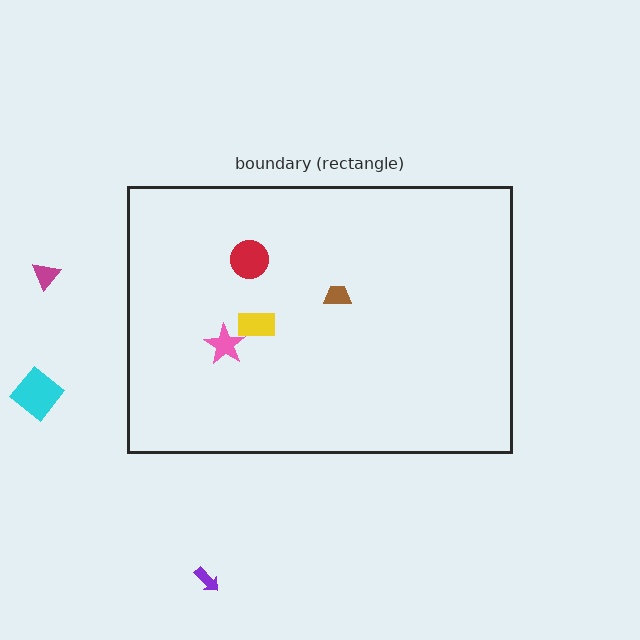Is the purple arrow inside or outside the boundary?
Outside.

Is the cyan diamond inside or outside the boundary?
Outside.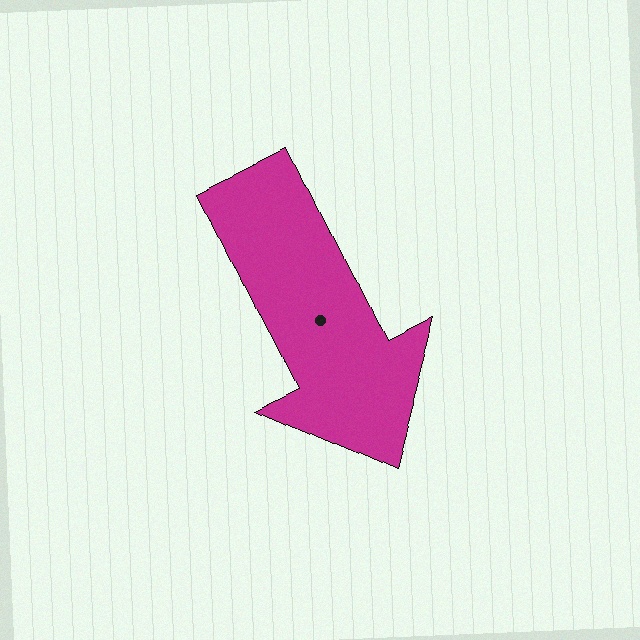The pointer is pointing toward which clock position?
Roughly 5 o'clock.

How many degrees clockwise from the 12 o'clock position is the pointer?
Approximately 154 degrees.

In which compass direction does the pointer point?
Southeast.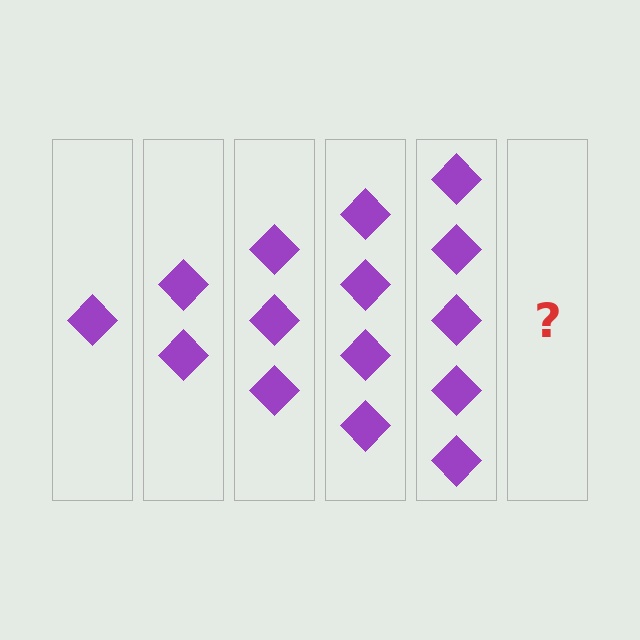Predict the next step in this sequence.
The next step is 6 diamonds.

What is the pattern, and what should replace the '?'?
The pattern is that each step adds one more diamond. The '?' should be 6 diamonds.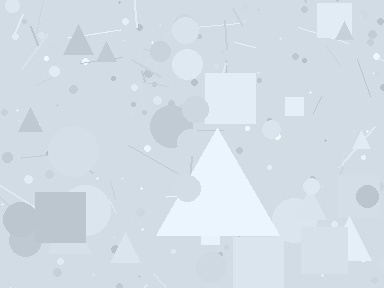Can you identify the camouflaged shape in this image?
The camouflaged shape is a triangle.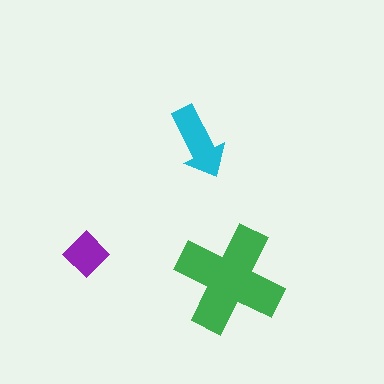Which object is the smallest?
The purple diamond.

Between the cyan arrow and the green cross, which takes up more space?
The green cross.